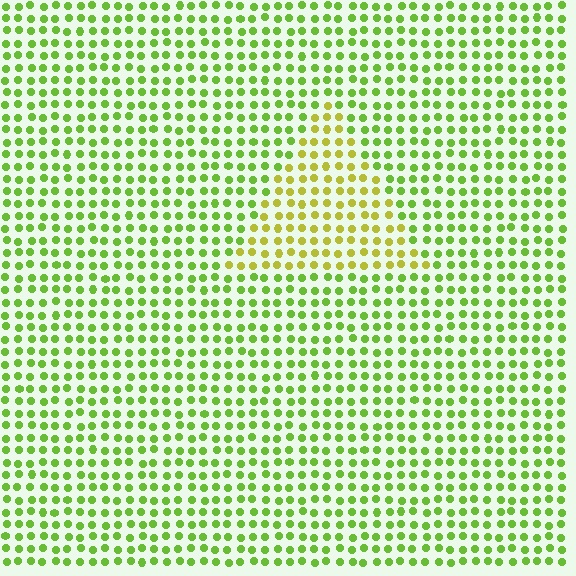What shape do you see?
I see a triangle.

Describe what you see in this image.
The image is filled with small lime elements in a uniform arrangement. A triangle-shaped region is visible where the elements are tinted to a slightly different hue, forming a subtle color boundary.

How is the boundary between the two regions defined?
The boundary is defined purely by a slight shift in hue (about 34 degrees). Spacing, size, and orientation are identical on both sides.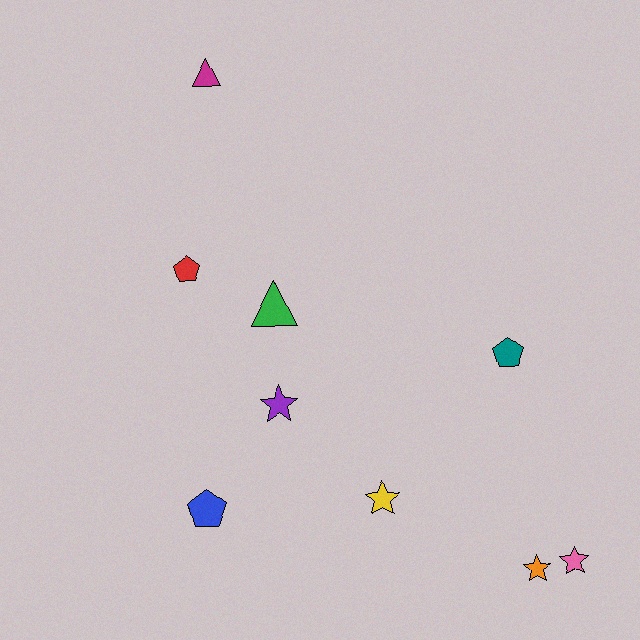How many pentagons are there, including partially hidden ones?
There are 3 pentagons.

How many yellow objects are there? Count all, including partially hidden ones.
There is 1 yellow object.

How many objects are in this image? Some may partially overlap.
There are 9 objects.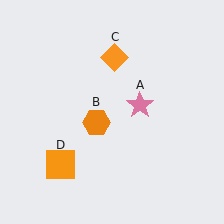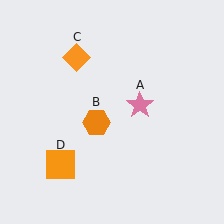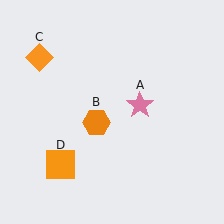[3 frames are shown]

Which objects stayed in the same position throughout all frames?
Pink star (object A) and orange hexagon (object B) and orange square (object D) remained stationary.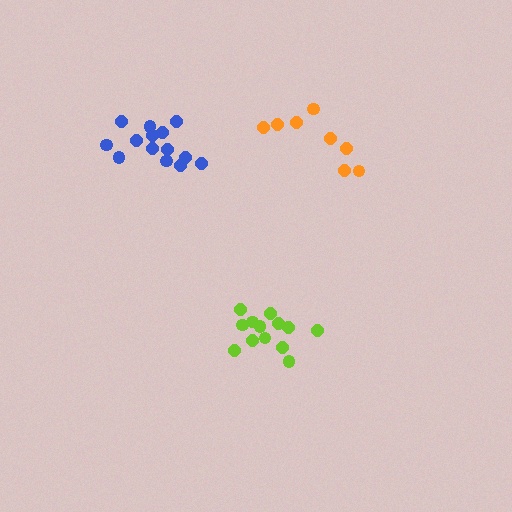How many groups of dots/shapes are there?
There are 3 groups.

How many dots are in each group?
Group 1: 13 dots, Group 2: 14 dots, Group 3: 8 dots (35 total).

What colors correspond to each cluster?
The clusters are colored: lime, blue, orange.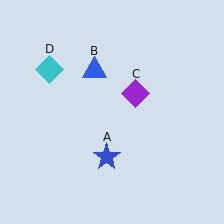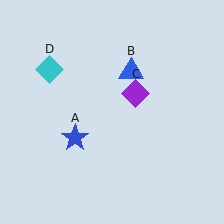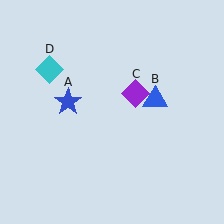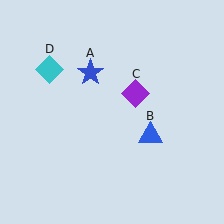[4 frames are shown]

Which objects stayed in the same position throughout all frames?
Purple diamond (object C) and cyan diamond (object D) remained stationary.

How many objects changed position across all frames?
2 objects changed position: blue star (object A), blue triangle (object B).